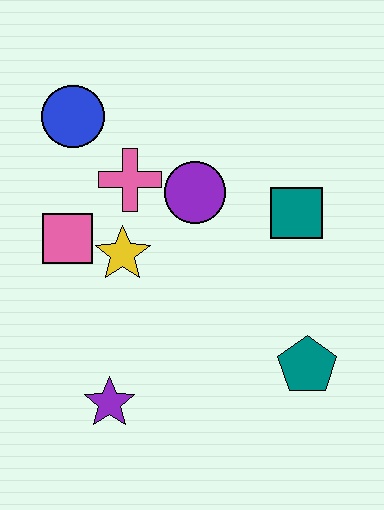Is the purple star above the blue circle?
No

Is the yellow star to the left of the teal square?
Yes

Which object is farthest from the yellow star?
The teal pentagon is farthest from the yellow star.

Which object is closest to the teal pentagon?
The teal square is closest to the teal pentagon.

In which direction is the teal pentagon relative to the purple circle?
The teal pentagon is below the purple circle.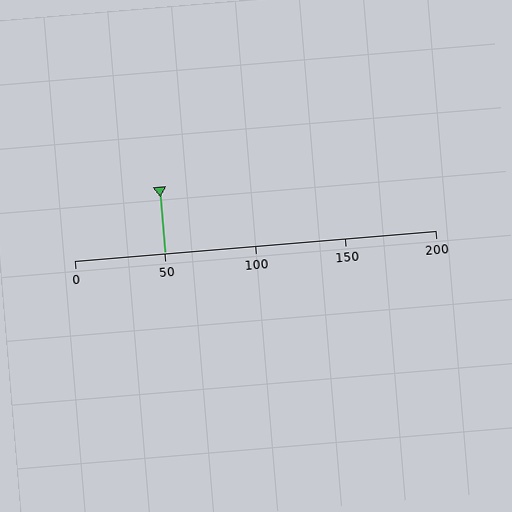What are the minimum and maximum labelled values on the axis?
The axis runs from 0 to 200.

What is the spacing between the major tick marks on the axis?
The major ticks are spaced 50 apart.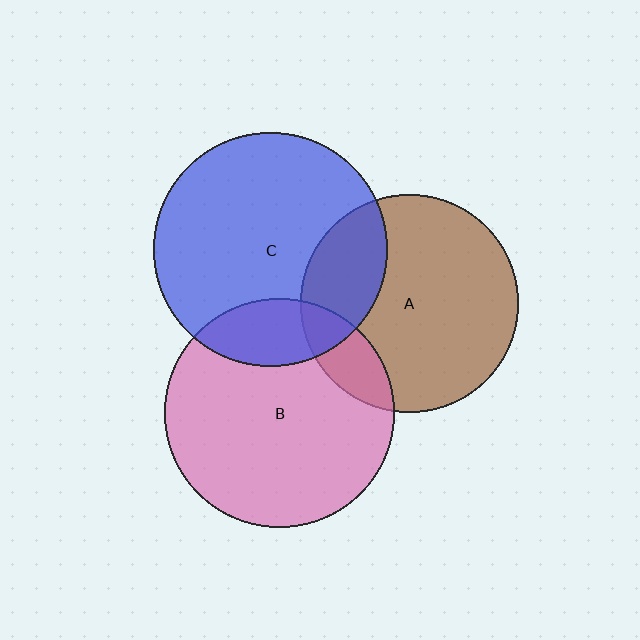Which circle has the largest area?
Circle C (blue).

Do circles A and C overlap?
Yes.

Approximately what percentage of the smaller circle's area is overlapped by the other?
Approximately 25%.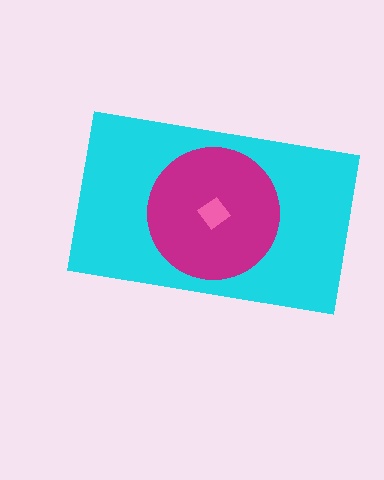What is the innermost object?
The pink diamond.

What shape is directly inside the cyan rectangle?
The magenta circle.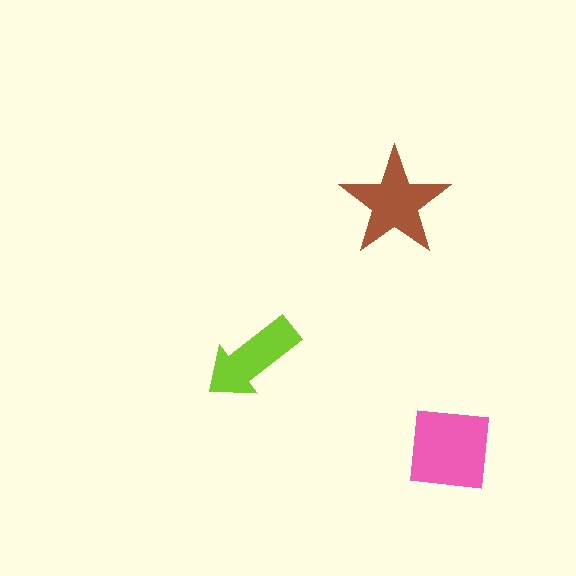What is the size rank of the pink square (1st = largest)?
1st.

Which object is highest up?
The brown star is topmost.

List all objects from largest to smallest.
The pink square, the brown star, the lime arrow.